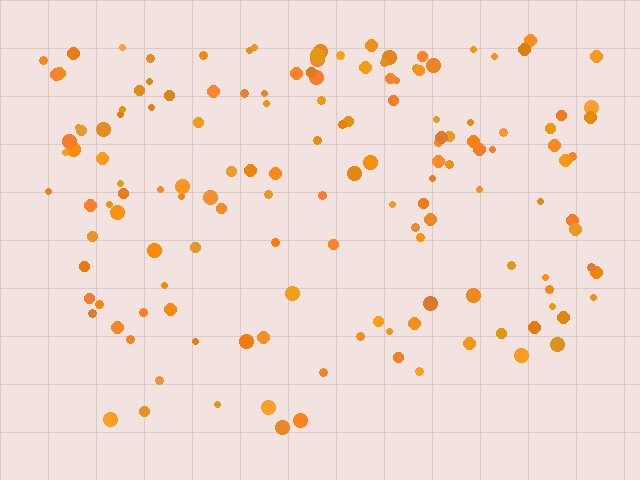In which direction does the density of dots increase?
From bottom to top, with the top side densest.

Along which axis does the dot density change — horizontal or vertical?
Vertical.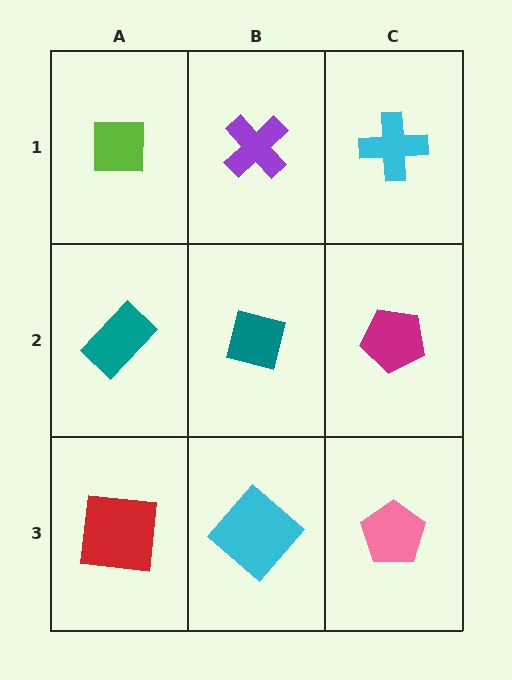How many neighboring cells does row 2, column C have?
3.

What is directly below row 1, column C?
A magenta pentagon.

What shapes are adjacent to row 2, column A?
A lime square (row 1, column A), a red square (row 3, column A), a teal square (row 2, column B).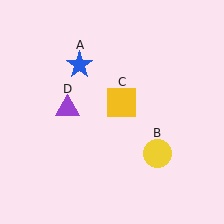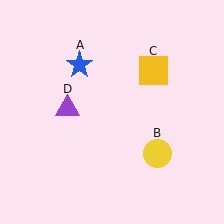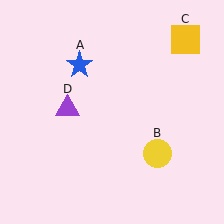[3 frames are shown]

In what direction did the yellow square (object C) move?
The yellow square (object C) moved up and to the right.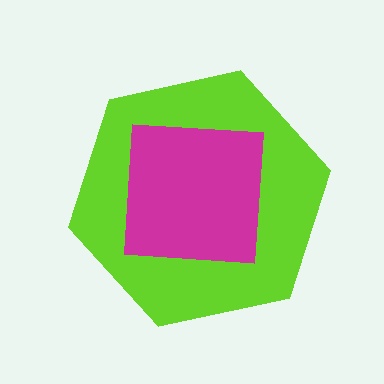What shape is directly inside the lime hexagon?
The magenta square.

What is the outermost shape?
The lime hexagon.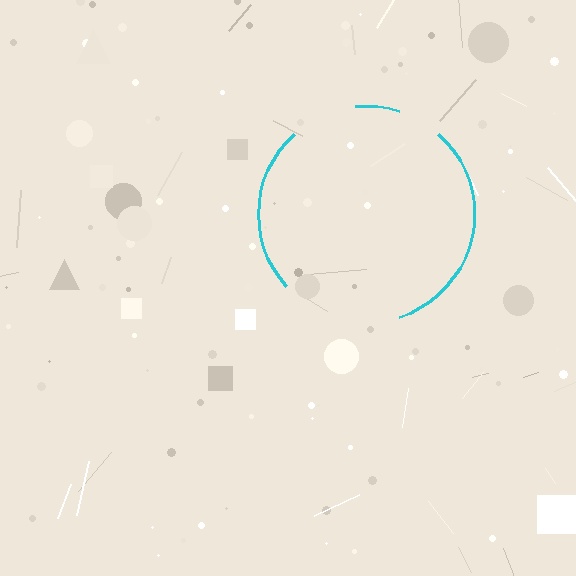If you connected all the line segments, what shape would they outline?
They would outline a circle.